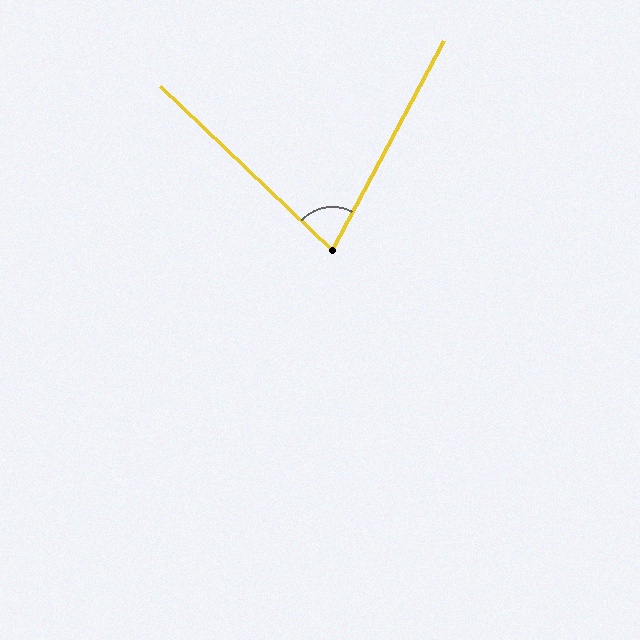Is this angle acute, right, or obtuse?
It is acute.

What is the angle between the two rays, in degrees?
Approximately 75 degrees.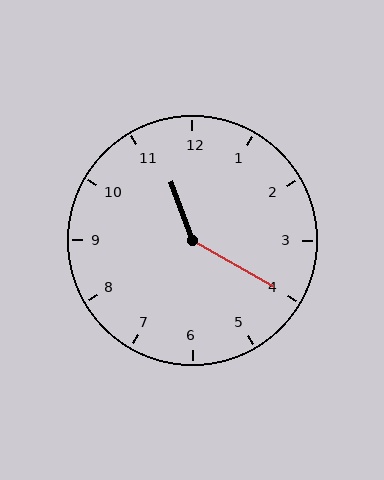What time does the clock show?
11:20.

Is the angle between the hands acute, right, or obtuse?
It is obtuse.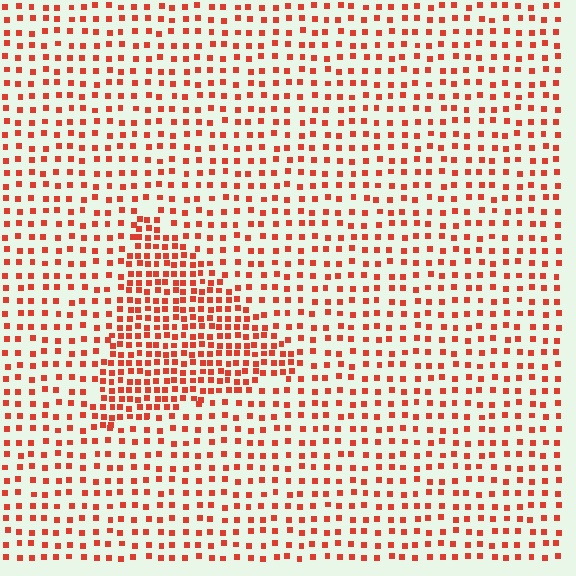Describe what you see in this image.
The image contains small red elements arranged at two different densities. A triangle-shaped region is visible where the elements are more densely packed than the surrounding area.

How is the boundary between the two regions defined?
The boundary is defined by a change in element density (approximately 2.0x ratio). All elements are the same color, size, and shape.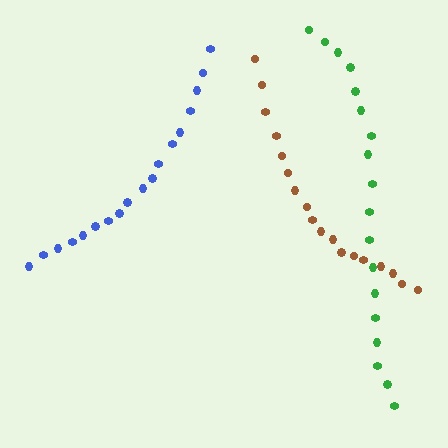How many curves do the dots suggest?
There are 3 distinct paths.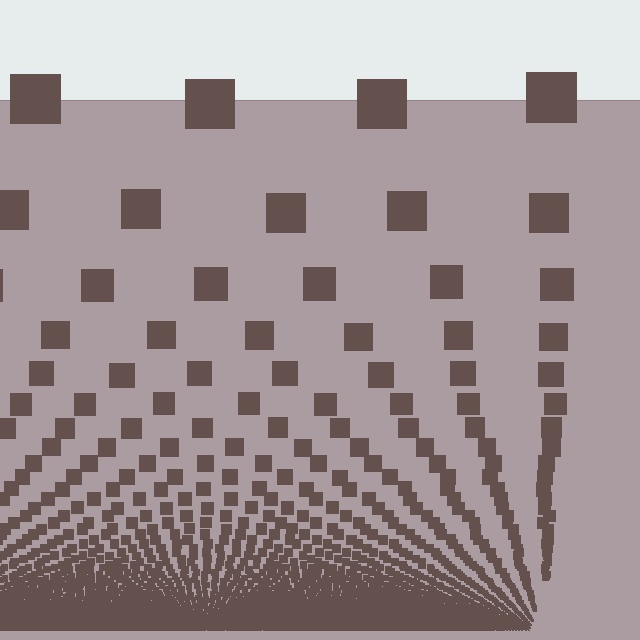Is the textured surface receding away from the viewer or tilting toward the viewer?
The surface appears to tilt toward the viewer. Texture elements get larger and sparser toward the top.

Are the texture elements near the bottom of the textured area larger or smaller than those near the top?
Smaller. The gradient is inverted — elements near the bottom are smaller and denser.